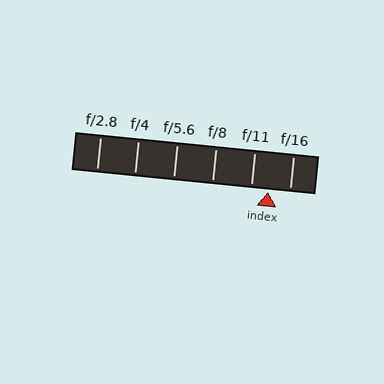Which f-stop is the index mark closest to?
The index mark is closest to f/11.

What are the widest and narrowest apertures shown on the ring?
The widest aperture shown is f/2.8 and the narrowest is f/16.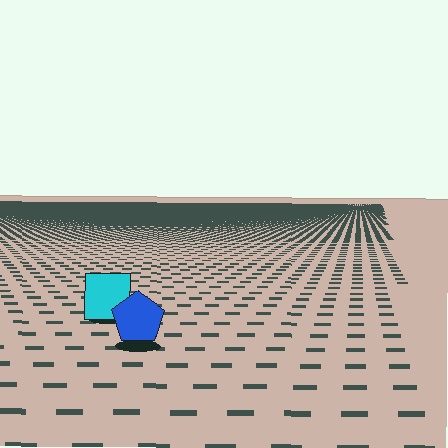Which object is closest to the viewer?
The blue pentagon is closest. The texture marks near it are larger and more spread out.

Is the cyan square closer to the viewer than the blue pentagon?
No. The blue pentagon is closer — you can tell from the texture gradient: the ground texture is coarser near it.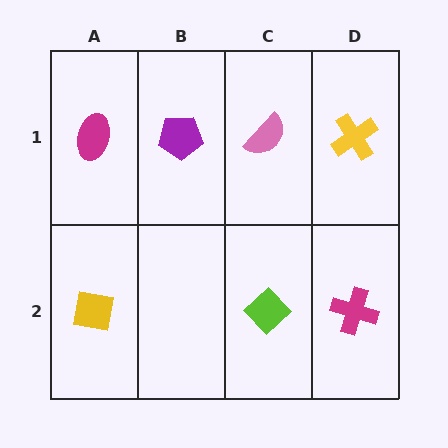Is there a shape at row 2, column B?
No, that cell is empty.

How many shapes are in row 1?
4 shapes.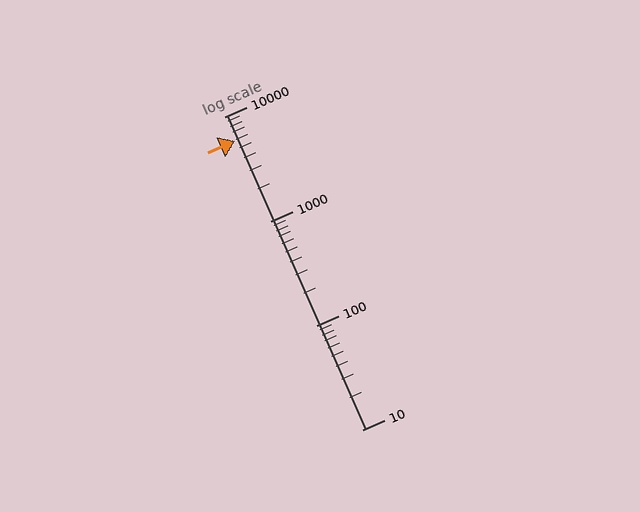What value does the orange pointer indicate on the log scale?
The pointer indicates approximately 5900.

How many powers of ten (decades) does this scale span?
The scale spans 3 decades, from 10 to 10000.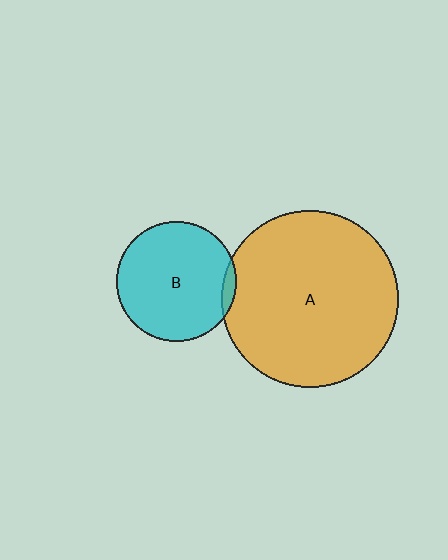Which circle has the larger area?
Circle A (orange).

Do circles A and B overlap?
Yes.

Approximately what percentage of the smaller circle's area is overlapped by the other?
Approximately 5%.